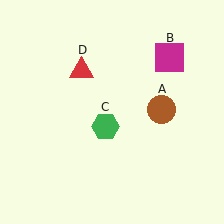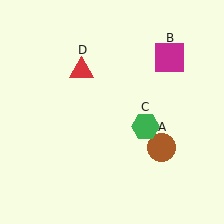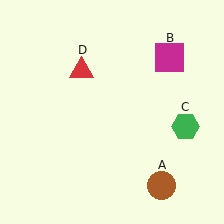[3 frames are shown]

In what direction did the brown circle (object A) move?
The brown circle (object A) moved down.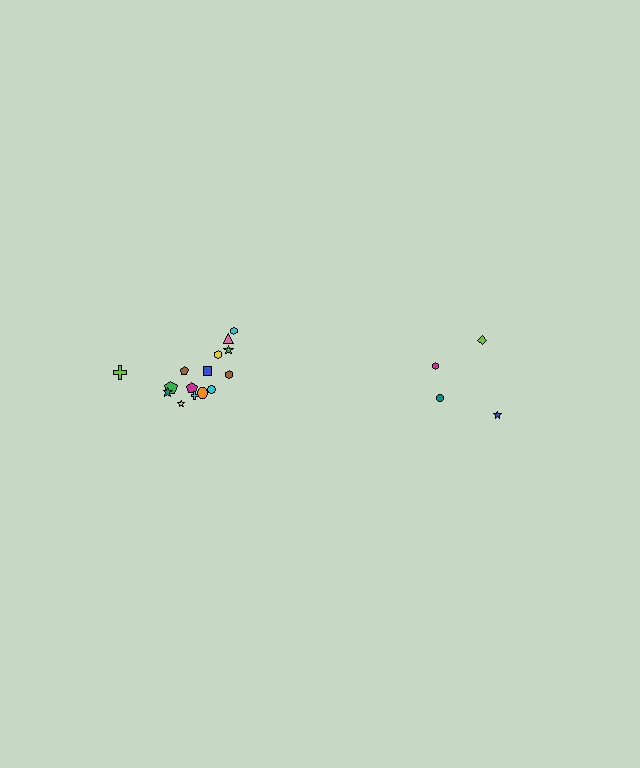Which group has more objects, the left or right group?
The left group.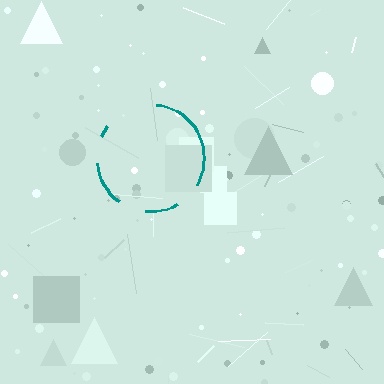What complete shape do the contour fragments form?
The contour fragments form a circle.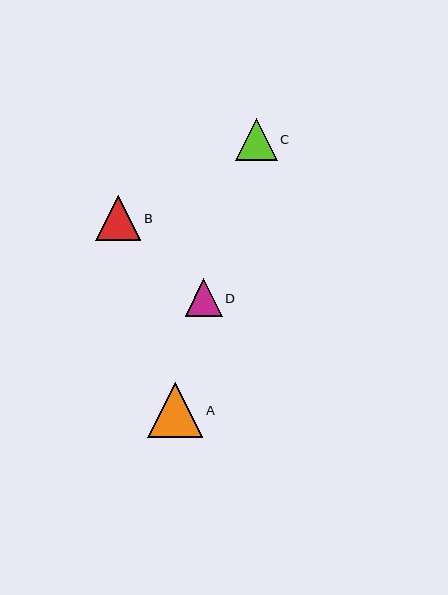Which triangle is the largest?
Triangle A is the largest with a size of approximately 55 pixels.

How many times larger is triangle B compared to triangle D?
Triangle B is approximately 1.2 times the size of triangle D.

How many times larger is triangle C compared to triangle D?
Triangle C is approximately 1.1 times the size of triangle D.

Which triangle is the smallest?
Triangle D is the smallest with a size of approximately 37 pixels.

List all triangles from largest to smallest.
From largest to smallest: A, B, C, D.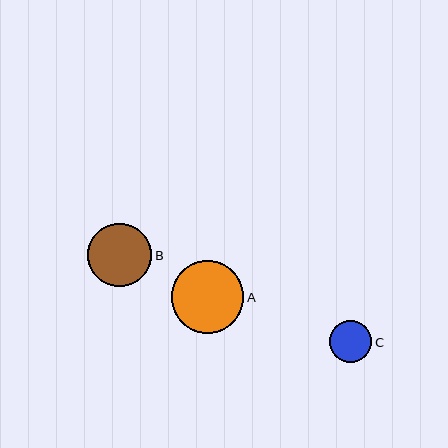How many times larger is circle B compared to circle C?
Circle B is approximately 1.5 times the size of circle C.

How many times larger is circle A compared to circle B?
Circle A is approximately 1.1 times the size of circle B.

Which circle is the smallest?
Circle C is the smallest with a size of approximately 42 pixels.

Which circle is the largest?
Circle A is the largest with a size of approximately 73 pixels.